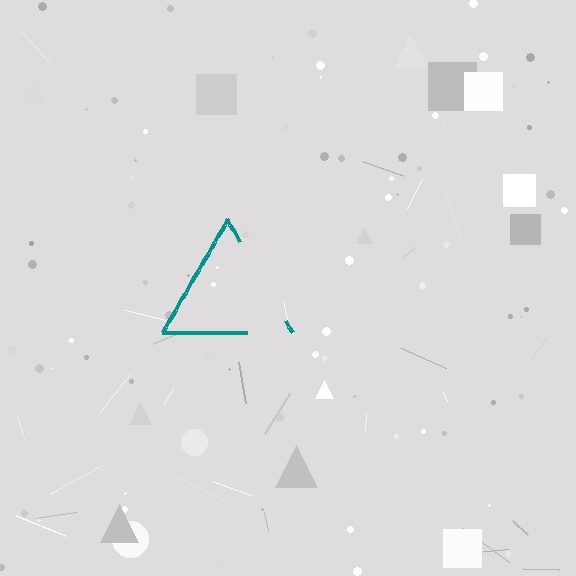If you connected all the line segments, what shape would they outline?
They would outline a triangle.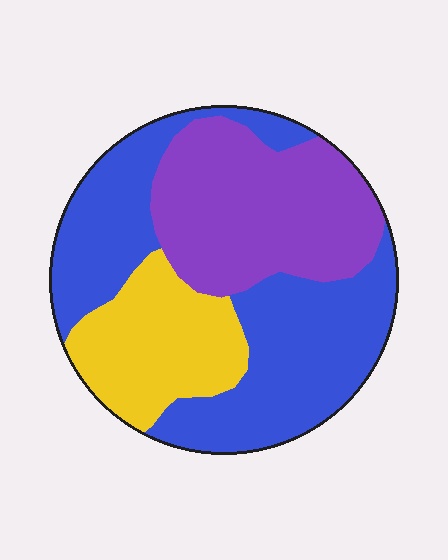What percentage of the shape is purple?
Purple covers 32% of the shape.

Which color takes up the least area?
Yellow, at roughly 20%.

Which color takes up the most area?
Blue, at roughly 45%.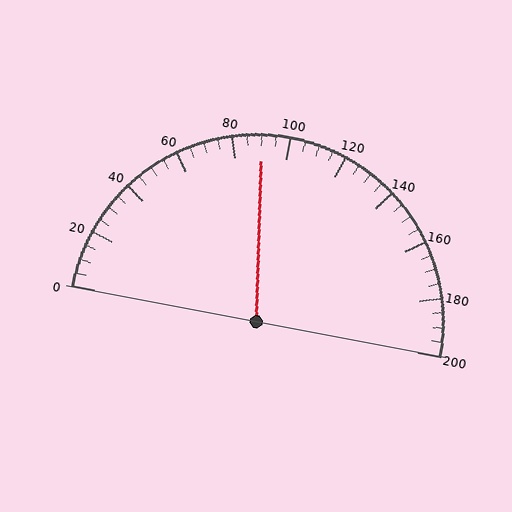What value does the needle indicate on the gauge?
The needle indicates approximately 90.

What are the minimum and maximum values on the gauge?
The gauge ranges from 0 to 200.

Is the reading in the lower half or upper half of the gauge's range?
The reading is in the lower half of the range (0 to 200).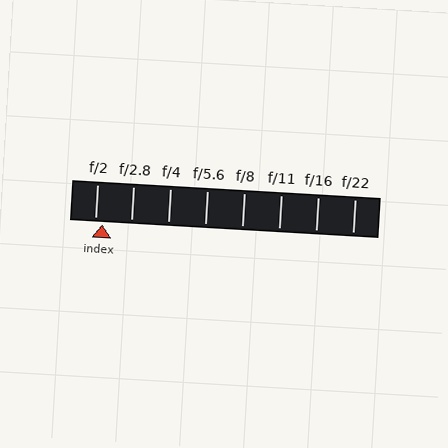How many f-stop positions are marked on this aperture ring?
There are 8 f-stop positions marked.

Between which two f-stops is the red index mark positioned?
The index mark is between f/2 and f/2.8.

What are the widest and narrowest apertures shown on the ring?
The widest aperture shown is f/2 and the narrowest is f/22.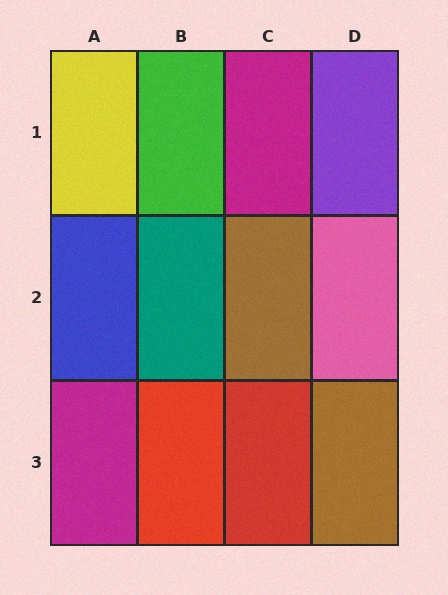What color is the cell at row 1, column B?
Green.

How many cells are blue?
1 cell is blue.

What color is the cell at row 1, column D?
Purple.